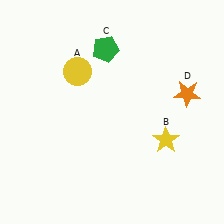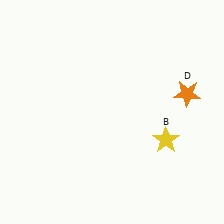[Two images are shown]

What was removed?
The green pentagon (C), the yellow circle (A) were removed in Image 2.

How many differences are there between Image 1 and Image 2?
There are 2 differences between the two images.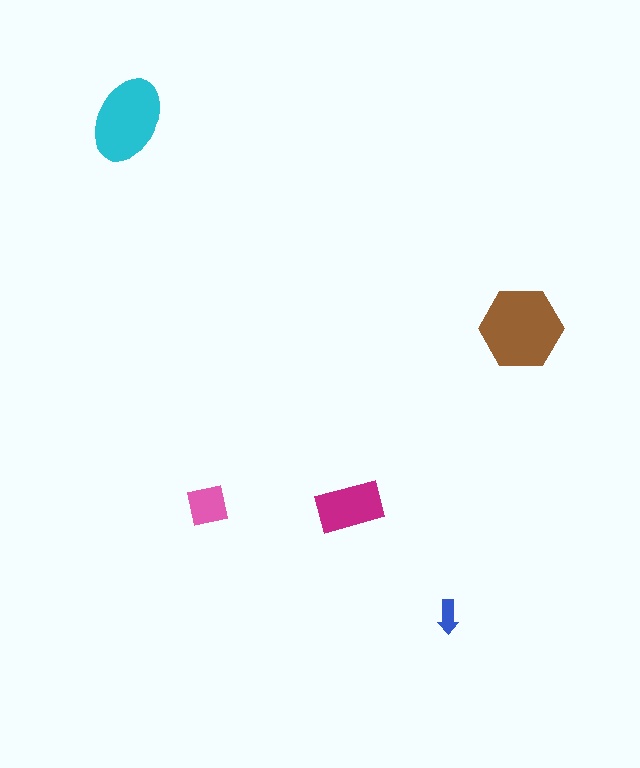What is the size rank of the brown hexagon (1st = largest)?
1st.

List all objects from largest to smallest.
The brown hexagon, the cyan ellipse, the magenta rectangle, the pink square, the blue arrow.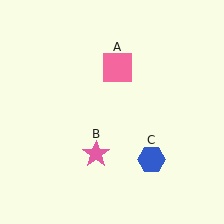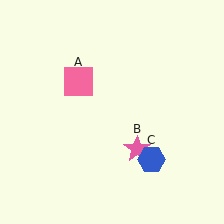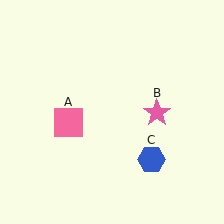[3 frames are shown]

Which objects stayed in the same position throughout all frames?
Blue hexagon (object C) remained stationary.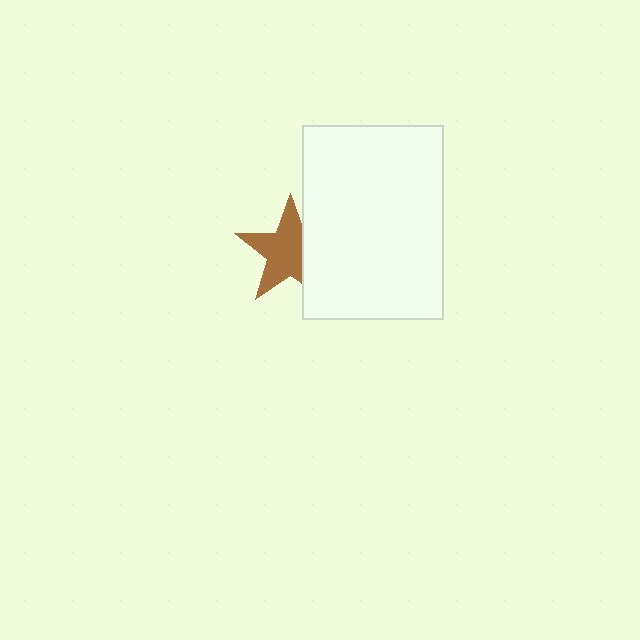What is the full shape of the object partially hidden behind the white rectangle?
The partially hidden object is a brown star.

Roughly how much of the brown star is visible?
Most of it is visible (roughly 70%).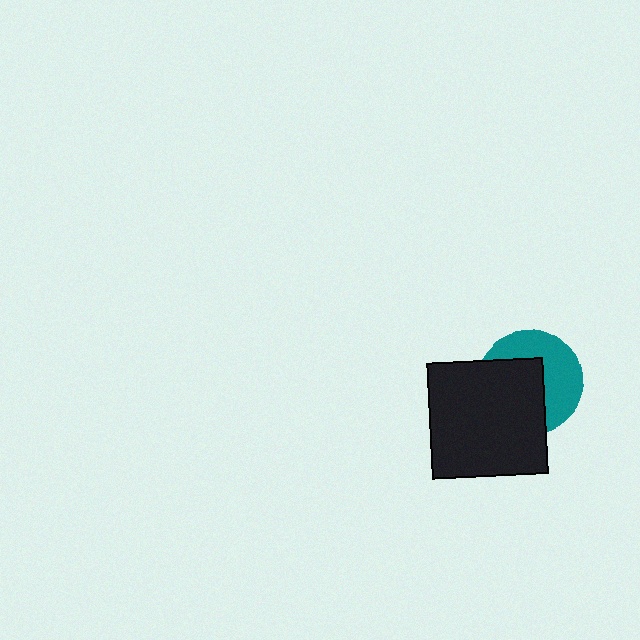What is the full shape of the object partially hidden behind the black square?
The partially hidden object is a teal circle.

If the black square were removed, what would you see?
You would see the complete teal circle.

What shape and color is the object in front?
The object in front is a black square.